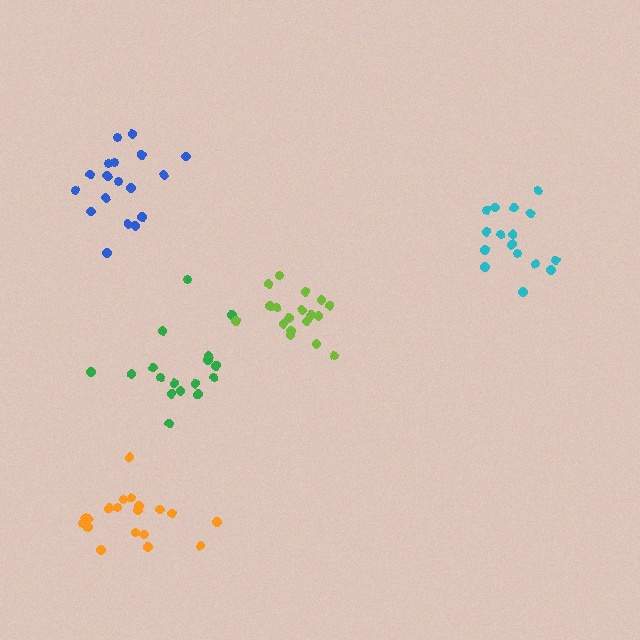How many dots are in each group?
Group 1: 19 dots, Group 2: 16 dots, Group 3: 17 dots, Group 4: 18 dots, Group 5: 18 dots (88 total).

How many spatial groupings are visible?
There are 5 spatial groupings.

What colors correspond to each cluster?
The clusters are colored: orange, cyan, green, blue, lime.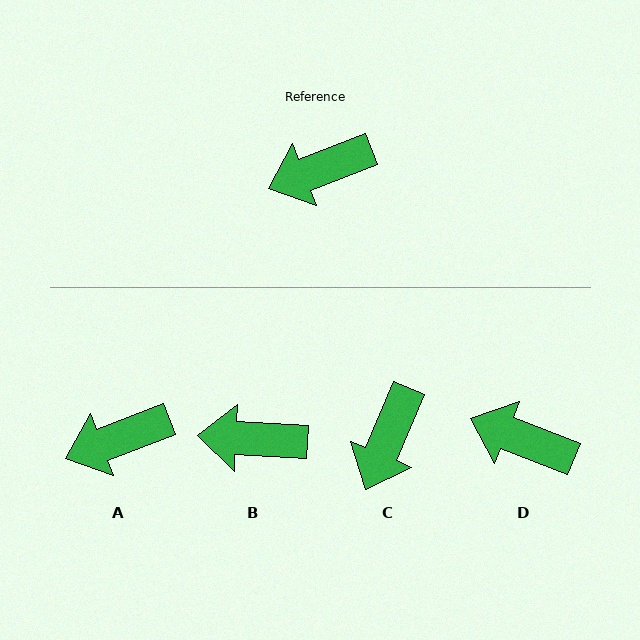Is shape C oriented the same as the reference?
No, it is off by about 46 degrees.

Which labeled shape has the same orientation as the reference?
A.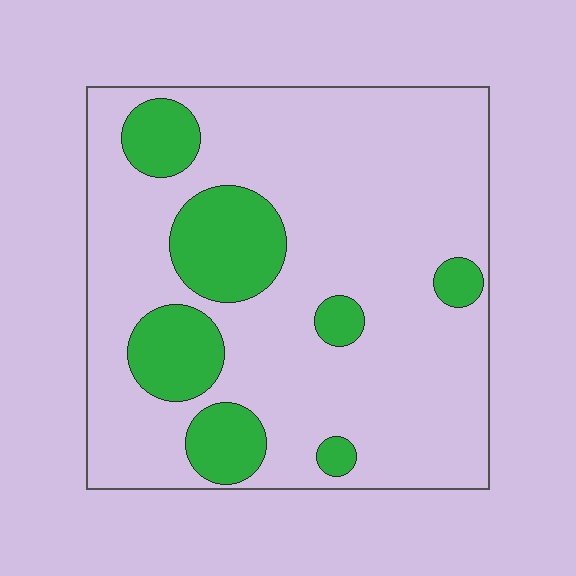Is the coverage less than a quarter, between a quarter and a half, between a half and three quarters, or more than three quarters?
Less than a quarter.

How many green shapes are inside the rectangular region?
7.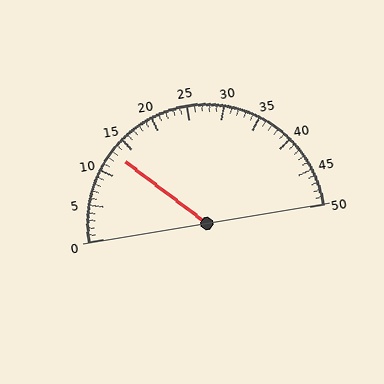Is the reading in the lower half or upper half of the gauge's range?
The reading is in the lower half of the range (0 to 50).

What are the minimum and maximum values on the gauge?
The gauge ranges from 0 to 50.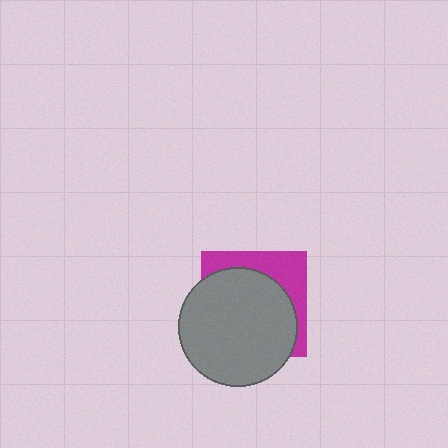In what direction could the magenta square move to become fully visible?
The magenta square could move toward the upper-right. That would shift it out from behind the gray circle entirely.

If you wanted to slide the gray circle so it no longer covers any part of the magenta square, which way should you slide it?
Slide it toward the lower-left — that is the most direct way to separate the two shapes.